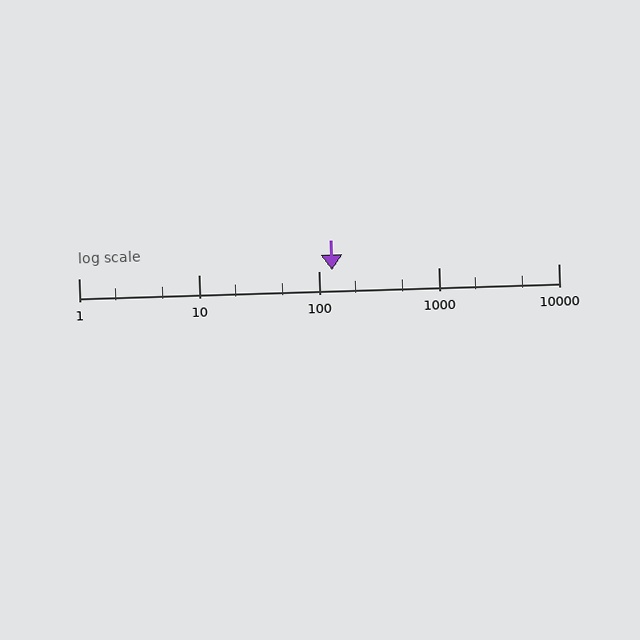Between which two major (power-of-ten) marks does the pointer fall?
The pointer is between 100 and 1000.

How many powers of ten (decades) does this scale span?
The scale spans 4 decades, from 1 to 10000.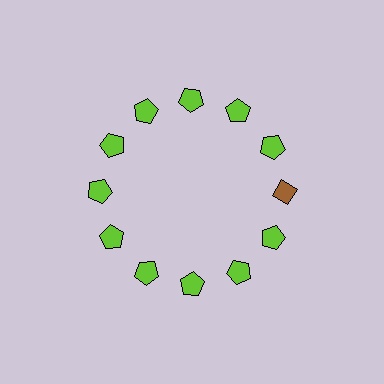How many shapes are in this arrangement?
There are 12 shapes arranged in a ring pattern.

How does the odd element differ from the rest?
It differs in both color (brown instead of lime) and shape (diamond instead of pentagon).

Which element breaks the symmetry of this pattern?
The brown diamond at roughly the 3 o'clock position breaks the symmetry. All other shapes are lime pentagons.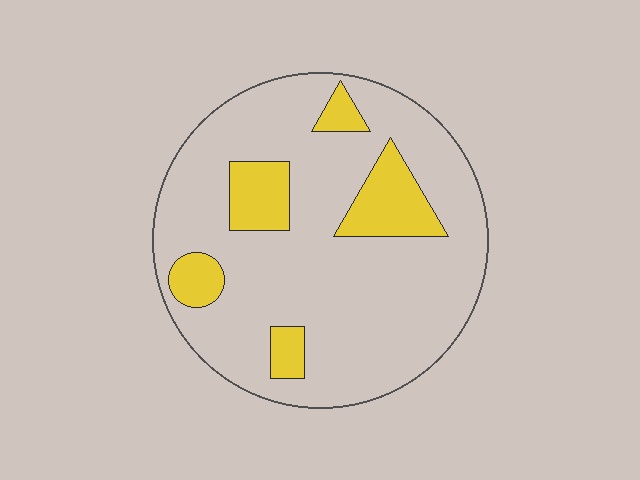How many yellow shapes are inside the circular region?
5.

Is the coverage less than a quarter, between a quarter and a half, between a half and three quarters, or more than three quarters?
Less than a quarter.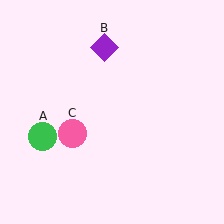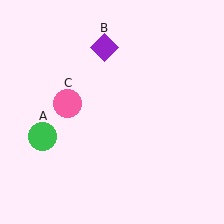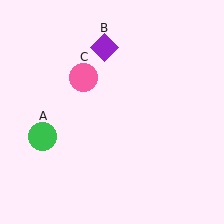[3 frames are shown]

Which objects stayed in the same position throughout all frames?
Green circle (object A) and purple diamond (object B) remained stationary.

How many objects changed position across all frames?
1 object changed position: pink circle (object C).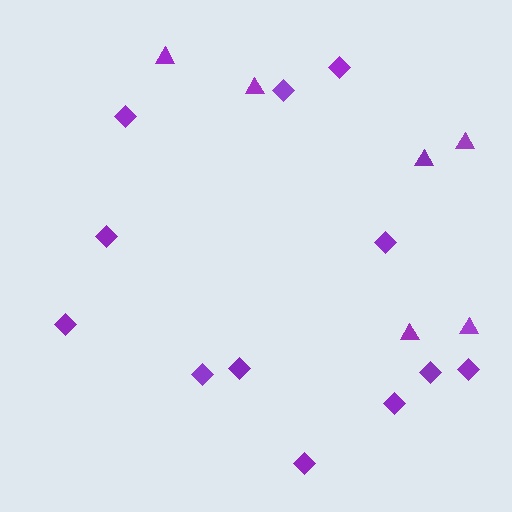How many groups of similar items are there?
There are 2 groups: one group of diamonds (12) and one group of triangles (6).